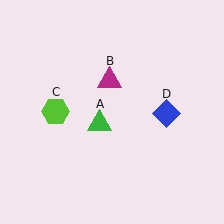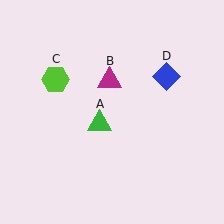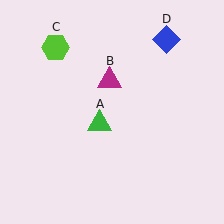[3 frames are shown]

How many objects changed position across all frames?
2 objects changed position: lime hexagon (object C), blue diamond (object D).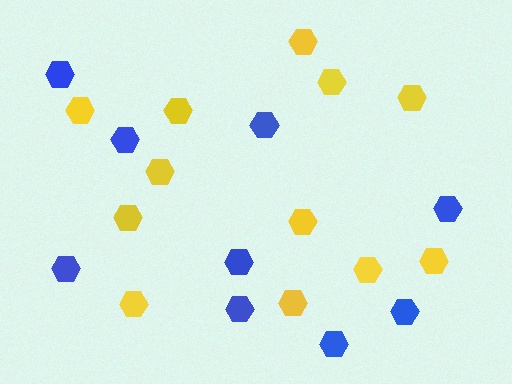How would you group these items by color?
There are 2 groups: one group of yellow hexagons (12) and one group of blue hexagons (9).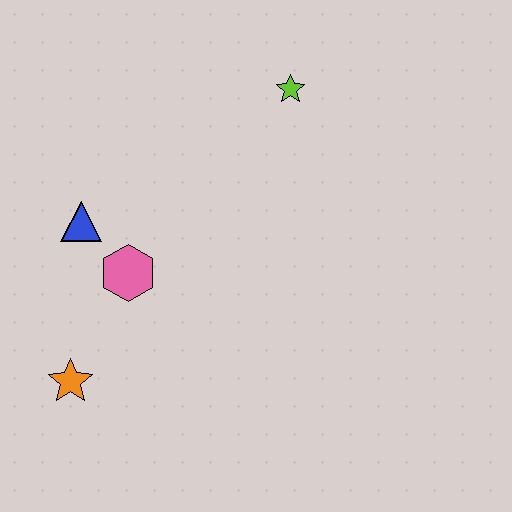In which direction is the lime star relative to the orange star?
The lime star is above the orange star.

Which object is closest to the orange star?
The pink hexagon is closest to the orange star.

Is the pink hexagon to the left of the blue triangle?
No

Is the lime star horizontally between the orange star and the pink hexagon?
No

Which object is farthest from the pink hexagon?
The lime star is farthest from the pink hexagon.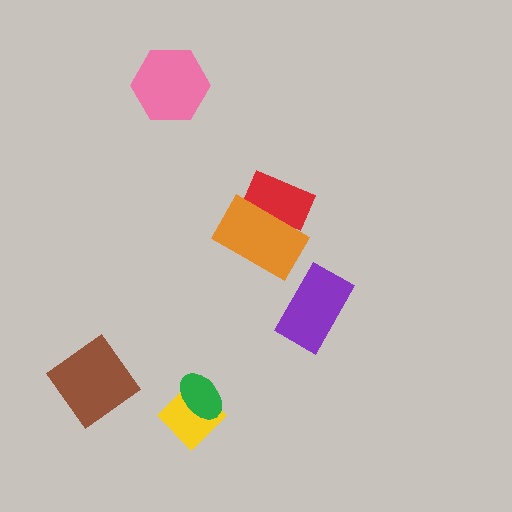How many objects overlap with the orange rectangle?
1 object overlaps with the orange rectangle.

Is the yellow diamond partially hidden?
Yes, it is partially covered by another shape.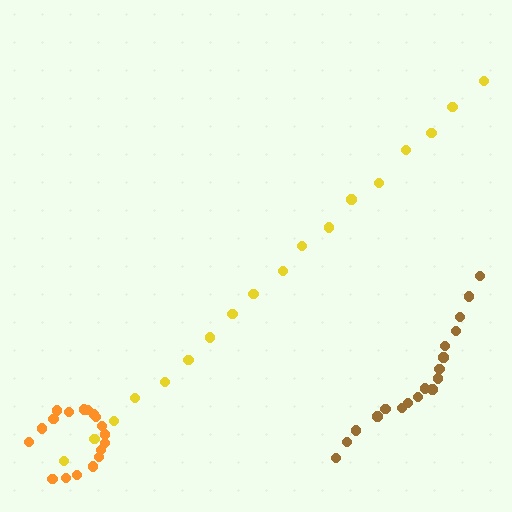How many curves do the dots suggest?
There are 3 distinct paths.